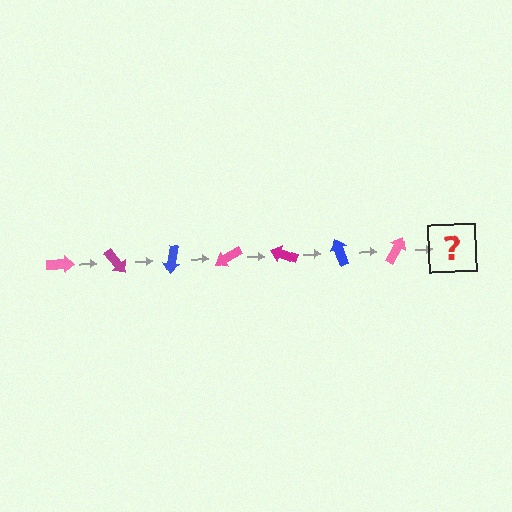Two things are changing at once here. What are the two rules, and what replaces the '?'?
The two rules are that it rotates 50 degrees each step and the color cycles through pink, magenta, and blue. The '?' should be a magenta arrow, rotated 350 degrees from the start.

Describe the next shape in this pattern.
It should be a magenta arrow, rotated 350 degrees from the start.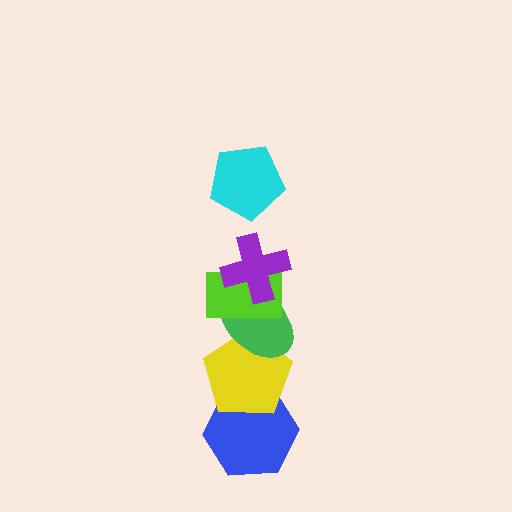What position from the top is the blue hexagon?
The blue hexagon is 6th from the top.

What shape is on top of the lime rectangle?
The purple cross is on top of the lime rectangle.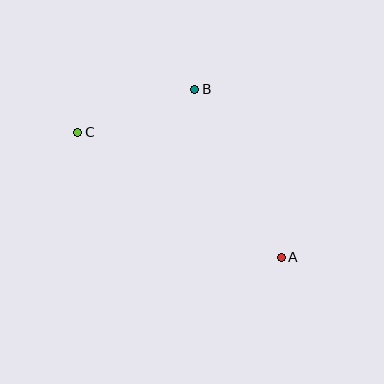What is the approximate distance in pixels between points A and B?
The distance between A and B is approximately 189 pixels.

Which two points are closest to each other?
Points B and C are closest to each other.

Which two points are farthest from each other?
Points A and C are farthest from each other.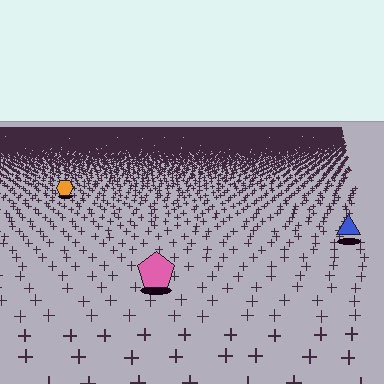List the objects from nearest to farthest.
From nearest to farthest: the pink pentagon, the blue triangle, the orange hexagon.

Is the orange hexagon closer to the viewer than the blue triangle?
No. The blue triangle is closer — you can tell from the texture gradient: the ground texture is coarser near it.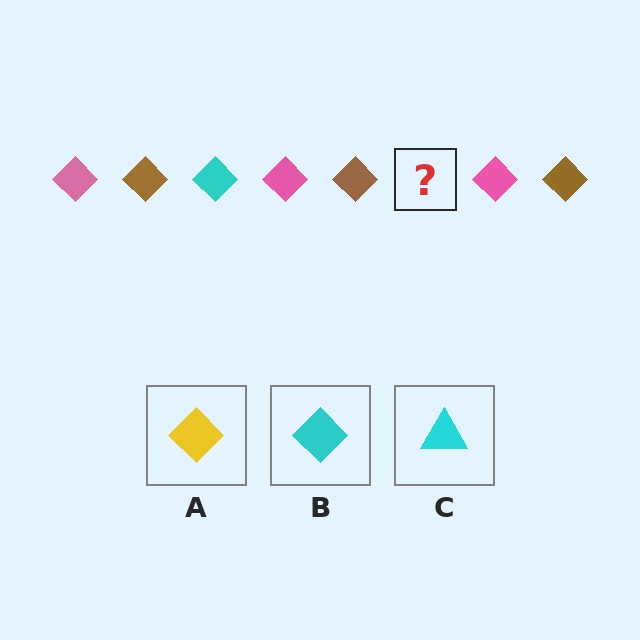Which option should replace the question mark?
Option B.